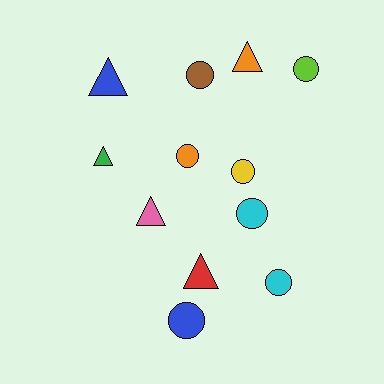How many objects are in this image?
There are 12 objects.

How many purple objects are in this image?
There are no purple objects.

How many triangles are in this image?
There are 5 triangles.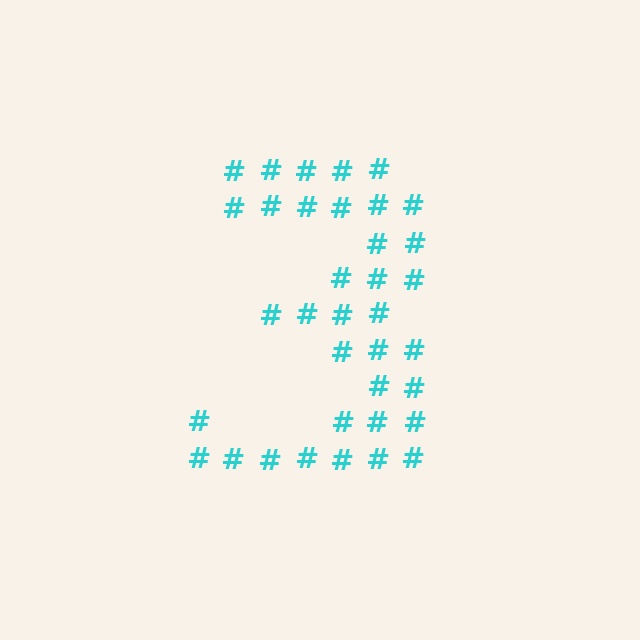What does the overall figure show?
The overall figure shows the digit 3.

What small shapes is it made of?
It is made of small hash symbols.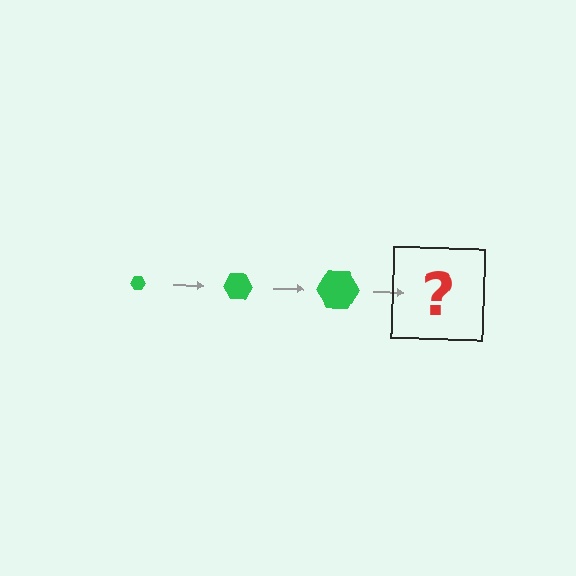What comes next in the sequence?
The next element should be a green hexagon, larger than the previous one.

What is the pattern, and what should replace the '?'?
The pattern is that the hexagon gets progressively larger each step. The '?' should be a green hexagon, larger than the previous one.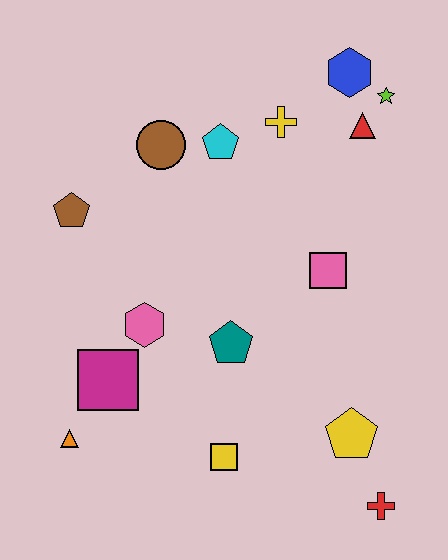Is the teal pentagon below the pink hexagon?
Yes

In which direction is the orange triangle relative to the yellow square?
The orange triangle is to the left of the yellow square.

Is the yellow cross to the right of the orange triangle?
Yes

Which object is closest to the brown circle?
The cyan pentagon is closest to the brown circle.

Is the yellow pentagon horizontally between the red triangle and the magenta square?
Yes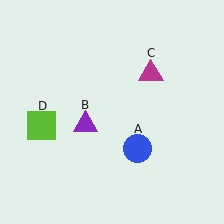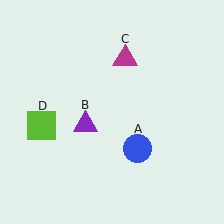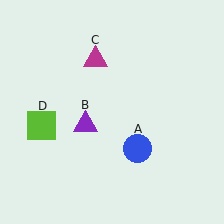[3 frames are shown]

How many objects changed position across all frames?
1 object changed position: magenta triangle (object C).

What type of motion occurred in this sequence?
The magenta triangle (object C) rotated counterclockwise around the center of the scene.